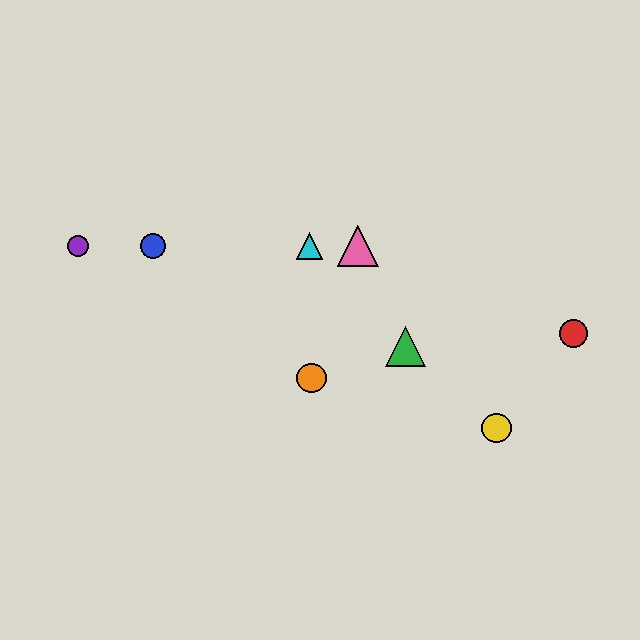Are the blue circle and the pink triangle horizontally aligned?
Yes, both are at y≈246.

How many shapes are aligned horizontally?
4 shapes (the blue circle, the purple circle, the cyan triangle, the pink triangle) are aligned horizontally.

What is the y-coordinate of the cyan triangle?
The cyan triangle is at y≈246.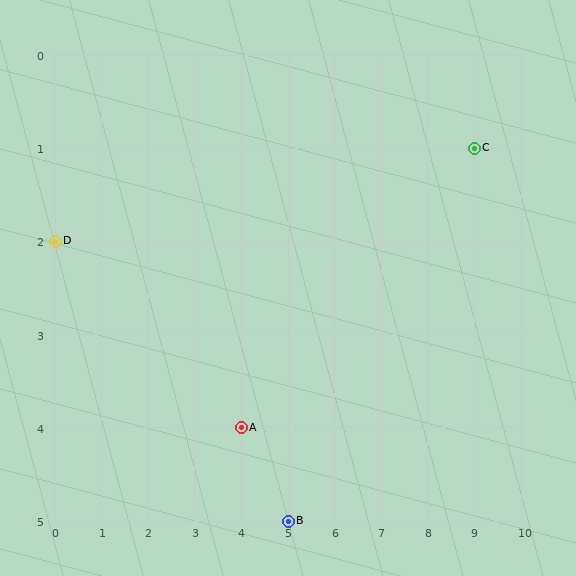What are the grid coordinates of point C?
Point C is at grid coordinates (9, 1).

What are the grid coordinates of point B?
Point B is at grid coordinates (5, 5).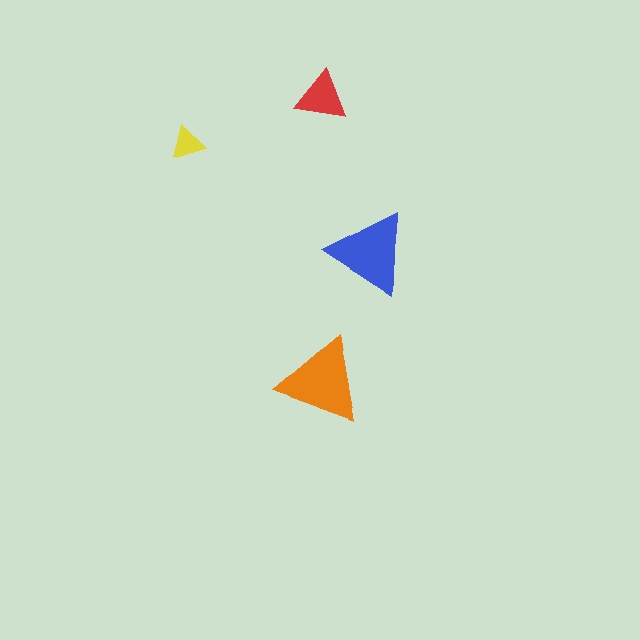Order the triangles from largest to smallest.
the orange one, the blue one, the red one, the yellow one.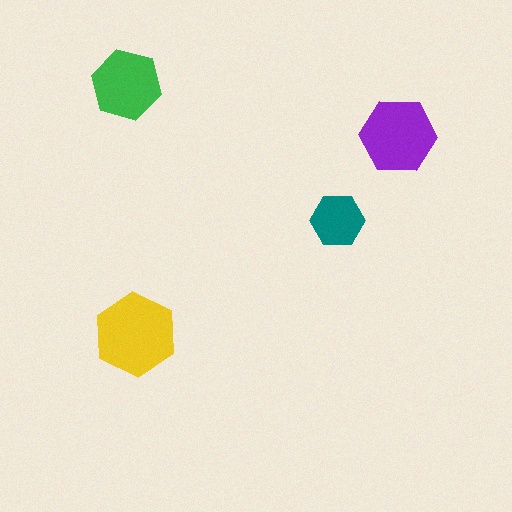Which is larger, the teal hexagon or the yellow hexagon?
The yellow one.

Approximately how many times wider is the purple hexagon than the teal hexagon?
About 1.5 times wider.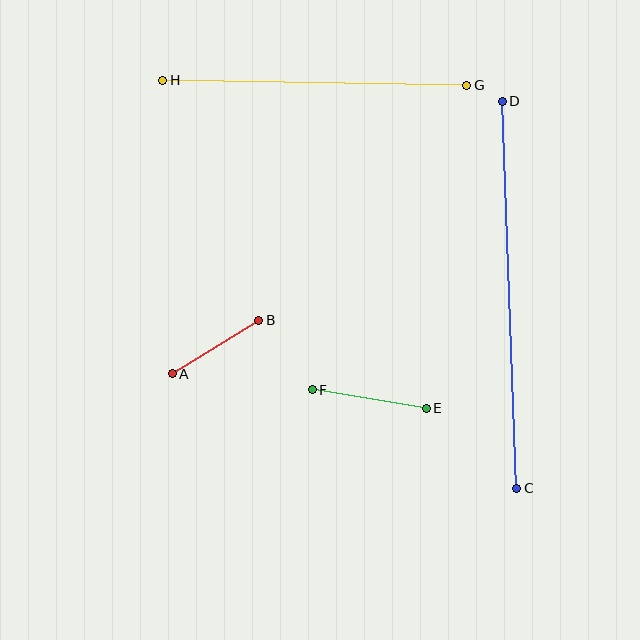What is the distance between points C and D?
The distance is approximately 387 pixels.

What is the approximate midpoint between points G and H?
The midpoint is at approximately (315, 83) pixels.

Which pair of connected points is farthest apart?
Points C and D are farthest apart.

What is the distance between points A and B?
The distance is approximately 101 pixels.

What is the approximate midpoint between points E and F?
The midpoint is at approximately (369, 399) pixels.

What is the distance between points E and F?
The distance is approximately 116 pixels.